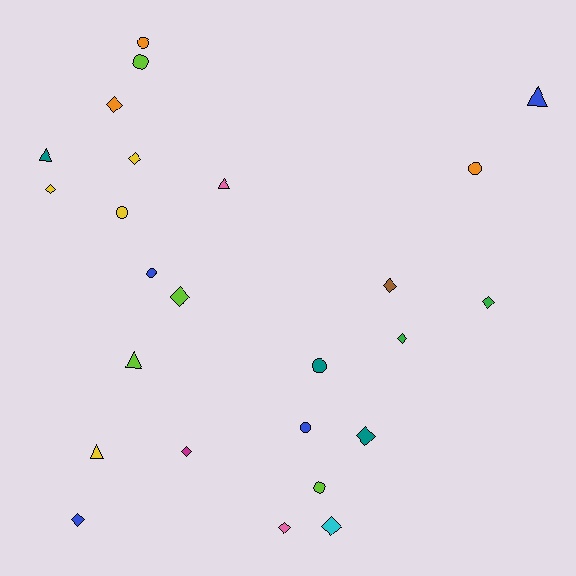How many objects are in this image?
There are 25 objects.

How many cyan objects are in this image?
There is 1 cyan object.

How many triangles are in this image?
There are 5 triangles.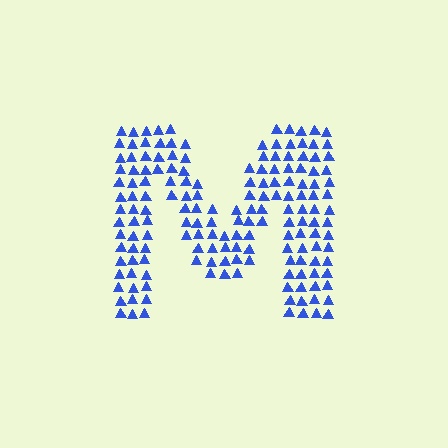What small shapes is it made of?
It is made of small triangles.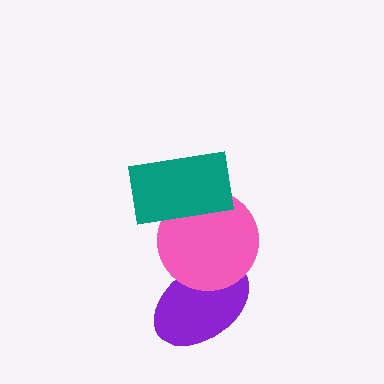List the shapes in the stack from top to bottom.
From top to bottom: the teal rectangle, the pink circle, the purple ellipse.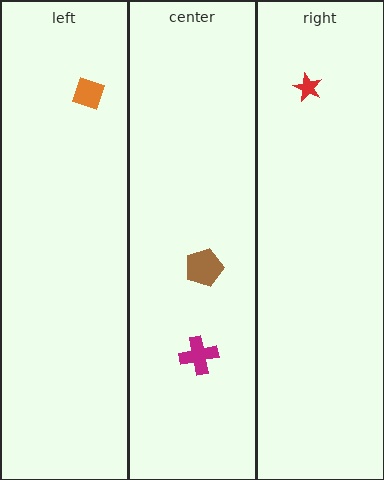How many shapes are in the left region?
1.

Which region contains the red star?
The right region.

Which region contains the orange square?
The left region.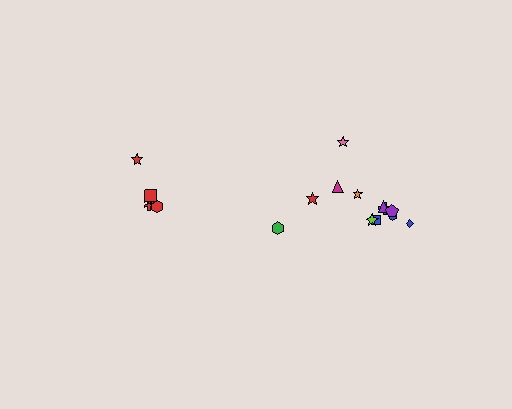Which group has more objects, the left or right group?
The right group.